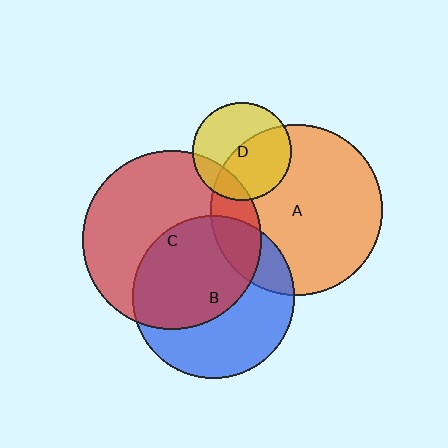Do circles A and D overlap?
Yes.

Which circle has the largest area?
Circle C (red).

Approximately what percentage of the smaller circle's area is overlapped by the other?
Approximately 50%.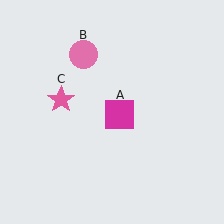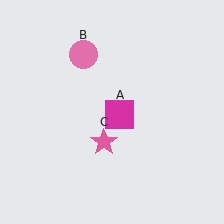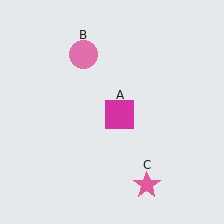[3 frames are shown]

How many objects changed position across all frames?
1 object changed position: pink star (object C).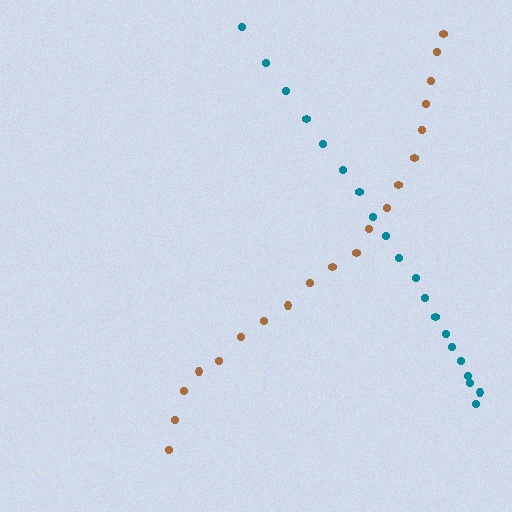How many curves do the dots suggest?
There are 2 distinct paths.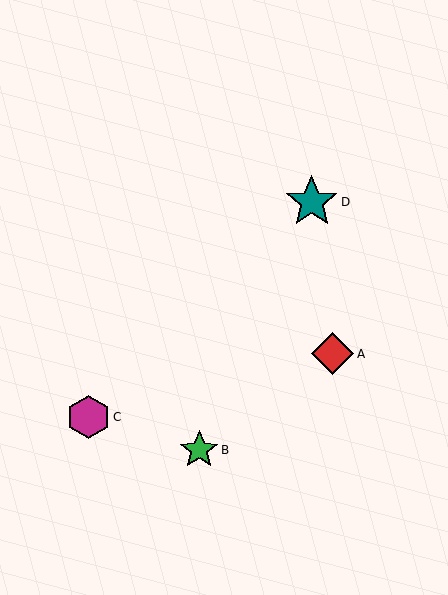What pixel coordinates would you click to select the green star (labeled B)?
Click at (199, 450) to select the green star B.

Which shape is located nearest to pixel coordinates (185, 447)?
The green star (labeled B) at (199, 450) is nearest to that location.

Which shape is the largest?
The teal star (labeled D) is the largest.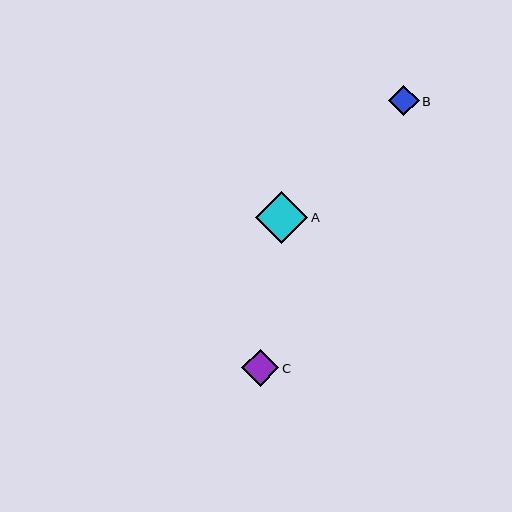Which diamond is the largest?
Diamond A is the largest with a size of approximately 52 pixels.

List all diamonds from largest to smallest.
From largest to smallest: A, C, B.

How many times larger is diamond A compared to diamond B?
Diamond A is approximately 1.7 times the size of diamond B.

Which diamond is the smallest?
Diamond B is the smallest with a size of approximately 30 pixels.